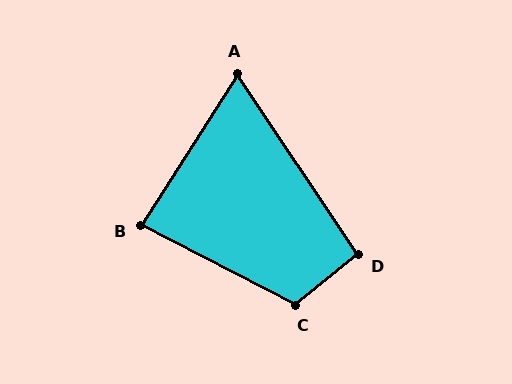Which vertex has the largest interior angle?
C, at approximately 114 degrees.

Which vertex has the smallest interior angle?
A, at approximately 66 degrees.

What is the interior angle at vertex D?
Approximately 95 degrees (obtuse).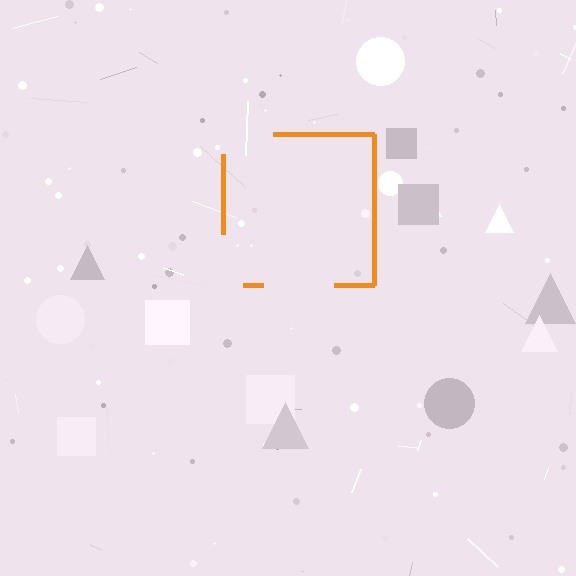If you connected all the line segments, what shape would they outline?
They would outline a square.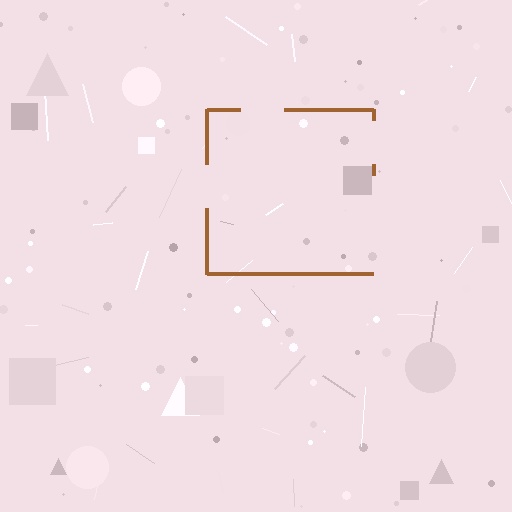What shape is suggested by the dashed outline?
The dashed outline suggests a square.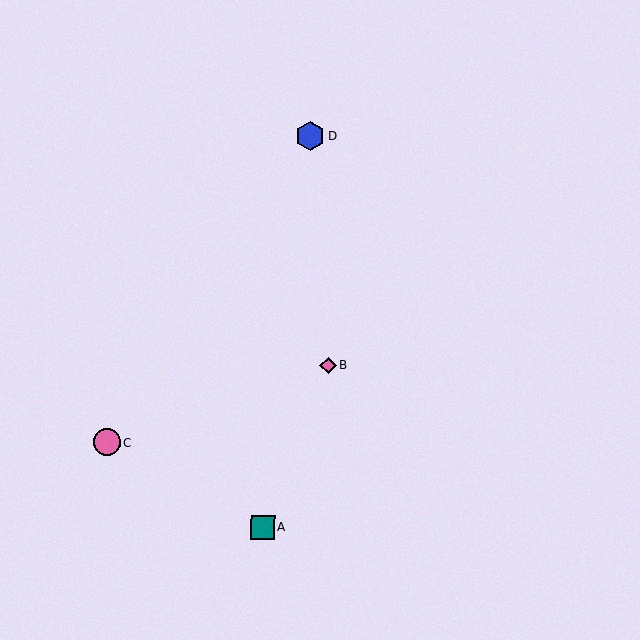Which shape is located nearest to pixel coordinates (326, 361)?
The pink diamond (labeled B) at (328, 365) is nearest to that location.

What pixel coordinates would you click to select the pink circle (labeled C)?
Click at (106, 442) to select the pink circle C.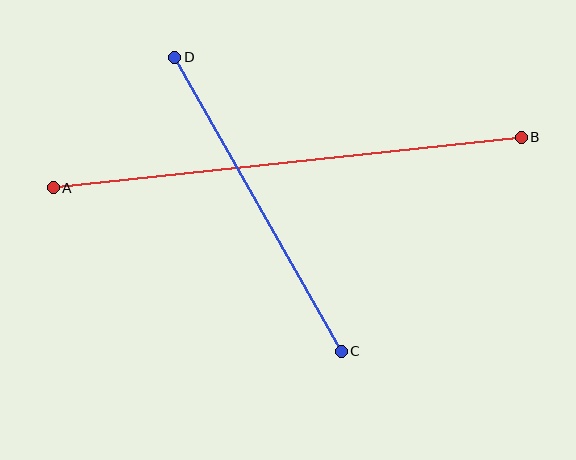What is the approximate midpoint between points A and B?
The midpoint is at approximately (287, 163) pixels.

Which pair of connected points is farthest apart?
Points A and B are farthest apart.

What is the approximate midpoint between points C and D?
The midpoint is at approximately (258, 204) pixels.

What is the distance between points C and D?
The distance is approximately 338 pixels.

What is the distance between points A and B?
The distance is approximately 471 pixels.